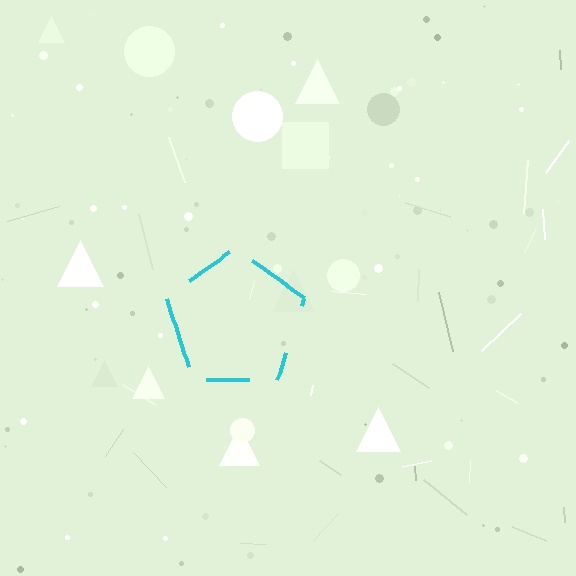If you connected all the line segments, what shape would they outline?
They would outline a pentagon.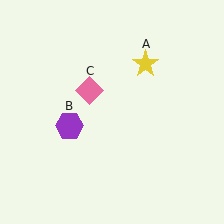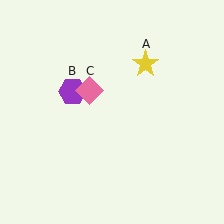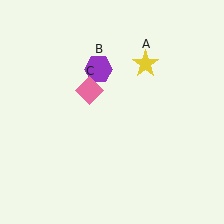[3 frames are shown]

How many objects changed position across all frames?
1 object changed position: purple hexagon (object B).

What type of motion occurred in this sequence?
The purple hexagon (object B) rotated clockwise around the center of the scene.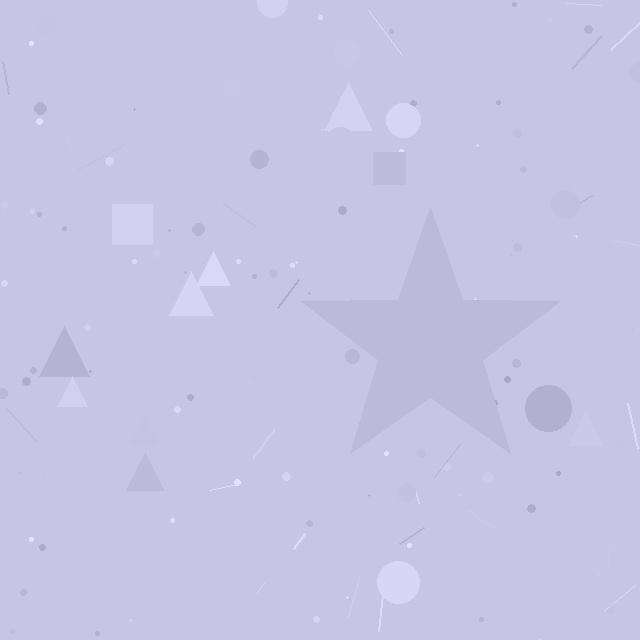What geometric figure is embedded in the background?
A star is embedded in the background.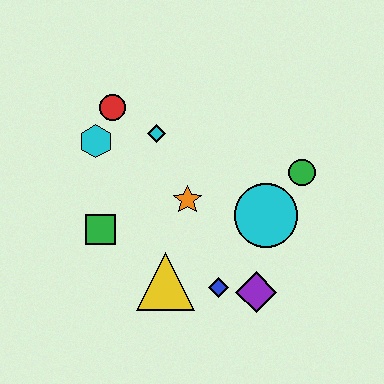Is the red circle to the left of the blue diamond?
Yes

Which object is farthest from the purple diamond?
The red circle is farthest from the purple diamond.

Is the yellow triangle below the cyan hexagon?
Yes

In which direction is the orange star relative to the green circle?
The orange star is to the left of the green circle.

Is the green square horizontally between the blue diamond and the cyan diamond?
No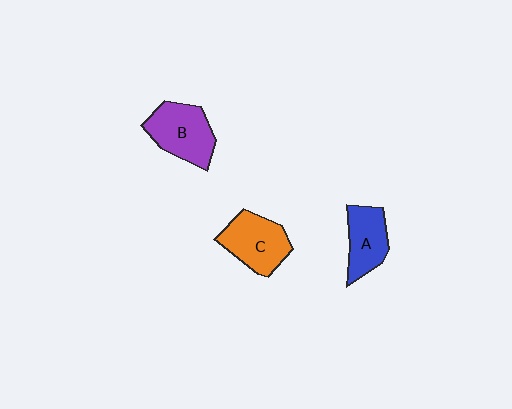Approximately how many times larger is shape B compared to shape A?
Approximately 1.3 times.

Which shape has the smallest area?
Shape A (blue).